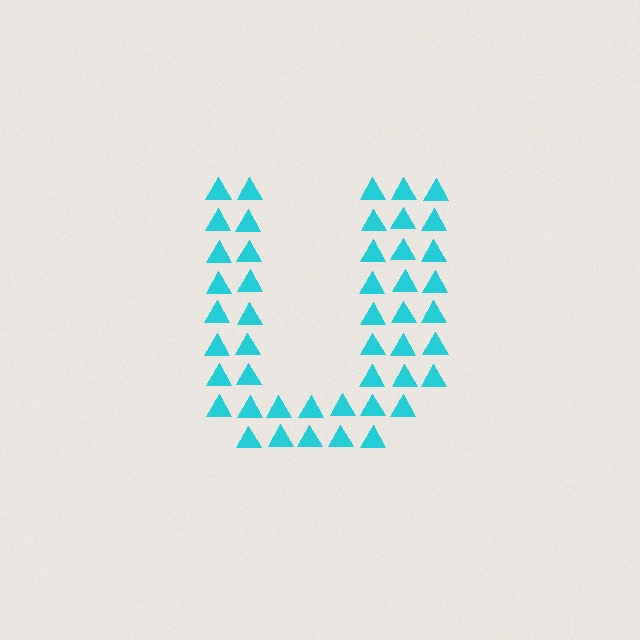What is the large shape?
The large shape is the letter U.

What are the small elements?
The small elements are triangles.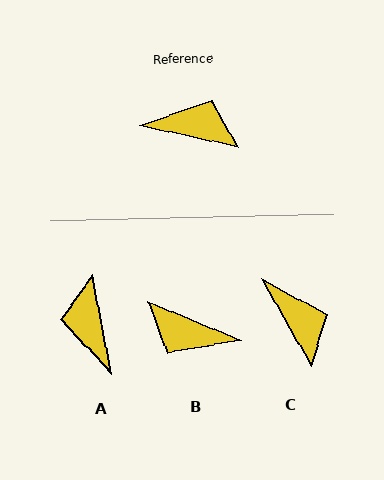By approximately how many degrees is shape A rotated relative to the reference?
Approximately 114 degrees counter-clockwise.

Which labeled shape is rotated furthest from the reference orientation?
B, about 170 degrees away.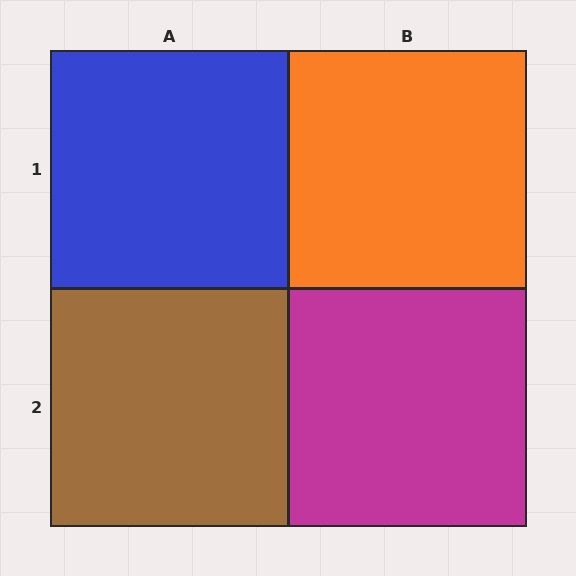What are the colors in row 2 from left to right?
Brown, magenta.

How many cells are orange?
1 cell is orange.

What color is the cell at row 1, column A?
Blue.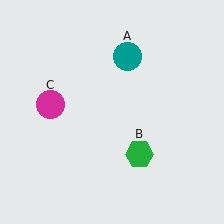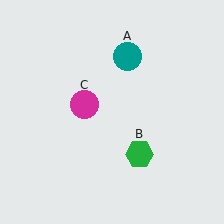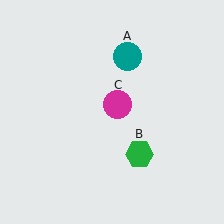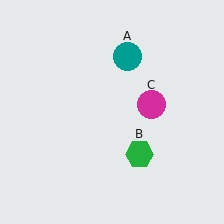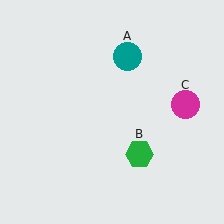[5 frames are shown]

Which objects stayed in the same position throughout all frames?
Teal circle (object A) and green hexagon (object B) remained stationary.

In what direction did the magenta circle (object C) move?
The magenta circle (object C) moved right.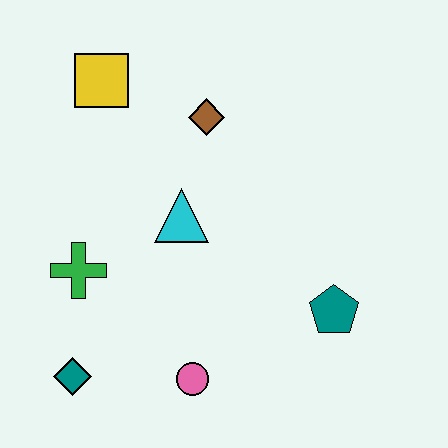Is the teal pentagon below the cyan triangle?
Yes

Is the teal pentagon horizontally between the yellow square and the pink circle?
No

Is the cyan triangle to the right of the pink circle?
No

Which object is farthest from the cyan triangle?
The teal diamond is farthest from the cyan triangle.